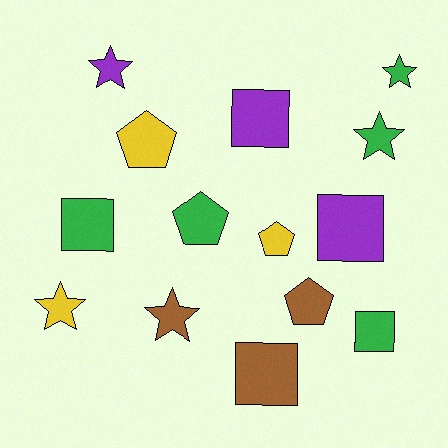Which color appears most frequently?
Green, with 5 objects.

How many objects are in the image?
There are 14 objects.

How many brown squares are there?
There is 1 brown square.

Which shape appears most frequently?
Star, with 5 objects.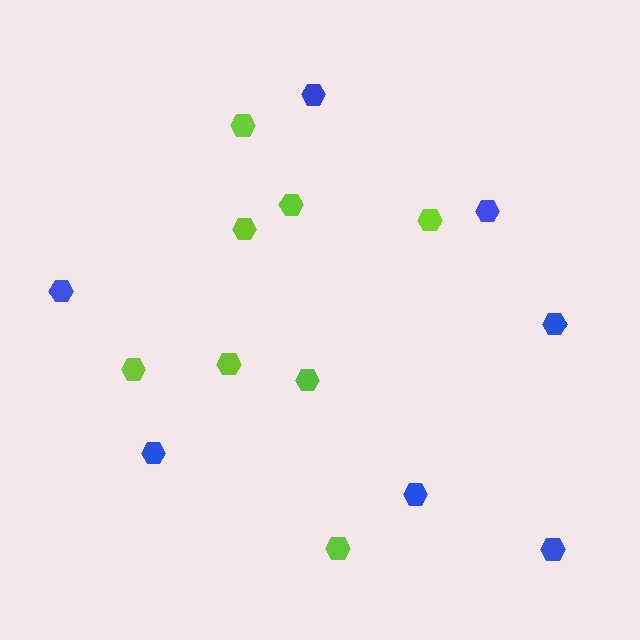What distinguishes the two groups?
There are 2 groups: one group of lime hexagons (8) and one group of blue hexagons (7).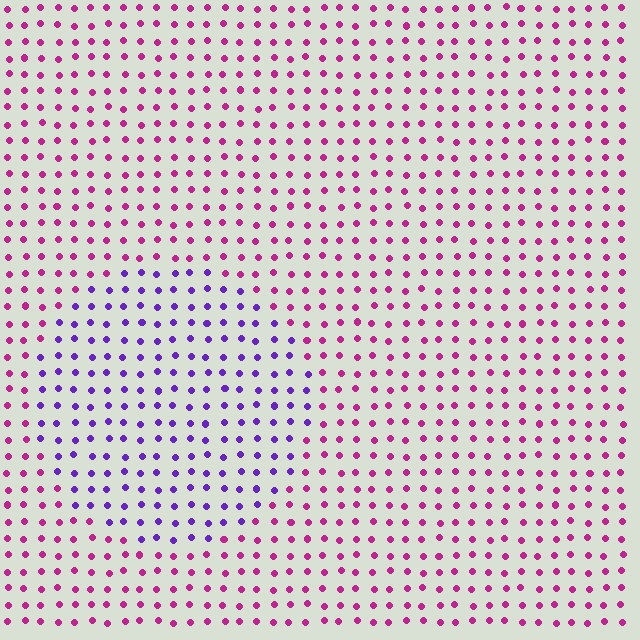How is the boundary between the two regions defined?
The boundary is defined purely by a slight shift in hue (about 51 degrees). Spacing, size, and orientation are identical on both sides.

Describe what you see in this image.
The image is filled with small magenta elements in a uniform arrangement. A circle-shaped region is visible where the elements are tinted to a slightly different hue, forming a subtle color boundary.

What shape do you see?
I see a circle.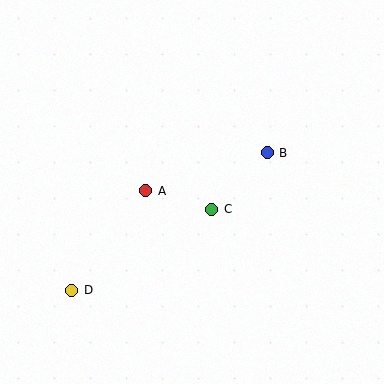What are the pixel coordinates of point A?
Point A is at (146, 191).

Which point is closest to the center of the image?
Point C at (212, 209) is closest to the center.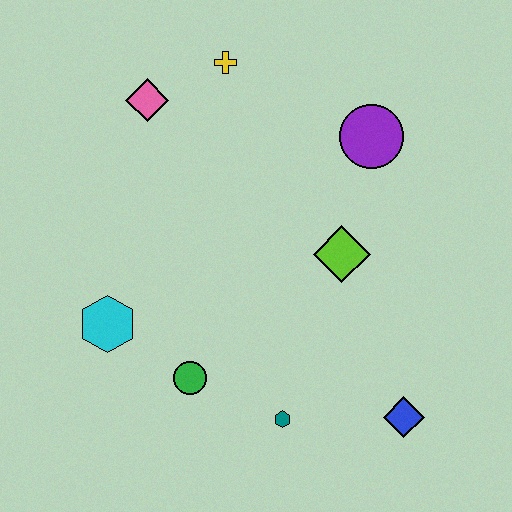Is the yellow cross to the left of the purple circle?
Yes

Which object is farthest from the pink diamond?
The blue diamond is farthest from the pink diamond.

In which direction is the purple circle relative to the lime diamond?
The purple circle is above the lime diamond.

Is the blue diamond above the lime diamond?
No